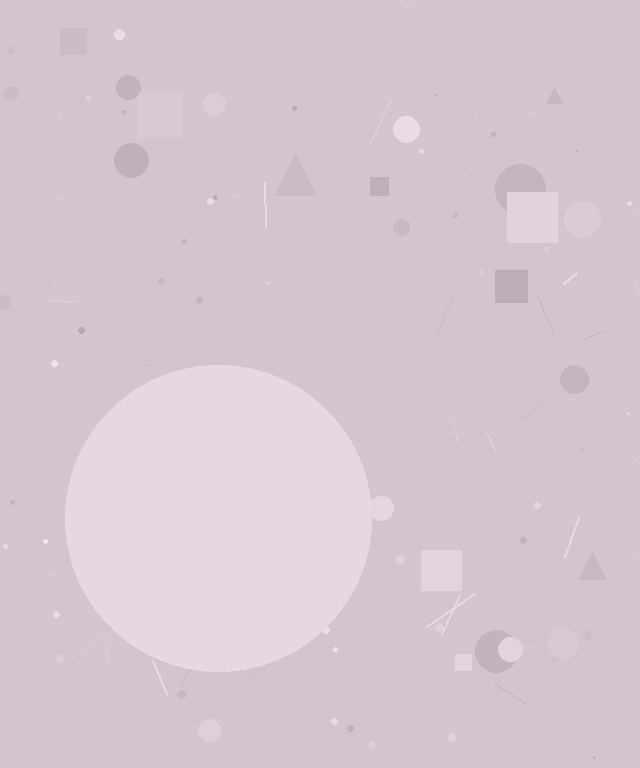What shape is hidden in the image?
A circle is hidden in the image.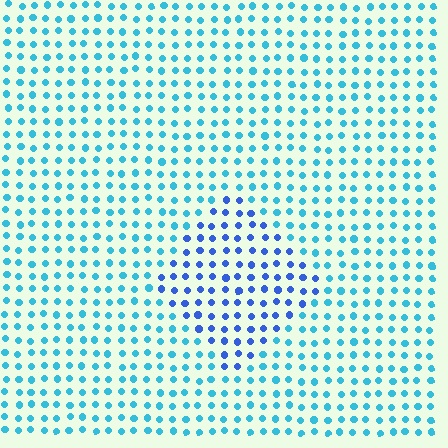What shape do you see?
I see a diamond.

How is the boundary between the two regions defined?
The boundary is defined purely by a slight shift in hue (about 34 degrees). Spacing, size, and orientation are identical on both sides.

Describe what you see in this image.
The image is filled with small cyan elements in a uniform arrangement. A diamond-shaped region is visible where the elements are tinted to a slightly different hue, forming a subtle color boundary.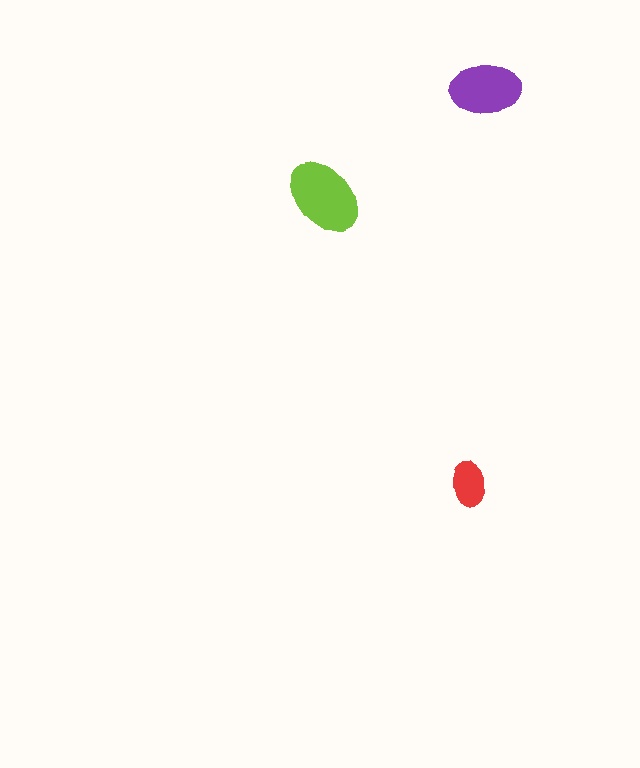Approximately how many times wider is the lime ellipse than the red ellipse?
About 1.5 times wider.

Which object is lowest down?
The red ellipse is bottommost.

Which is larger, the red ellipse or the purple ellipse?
The purple one.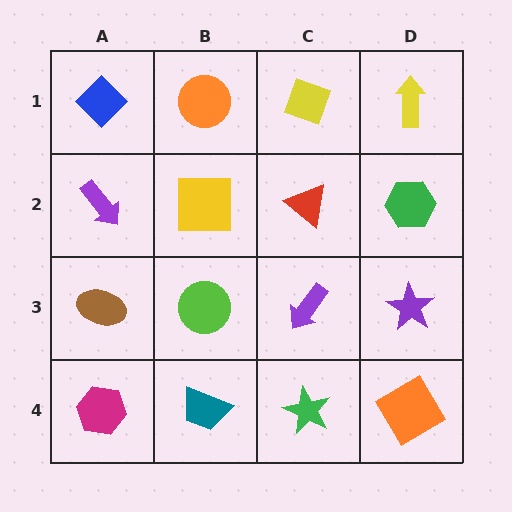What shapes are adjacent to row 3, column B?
A yellow square (row 2, column B), a teal trapezoid (row 4, column B), a brown ellipse (row 3, column A), a purple arrow (row 3, column C).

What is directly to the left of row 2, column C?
A yellow square.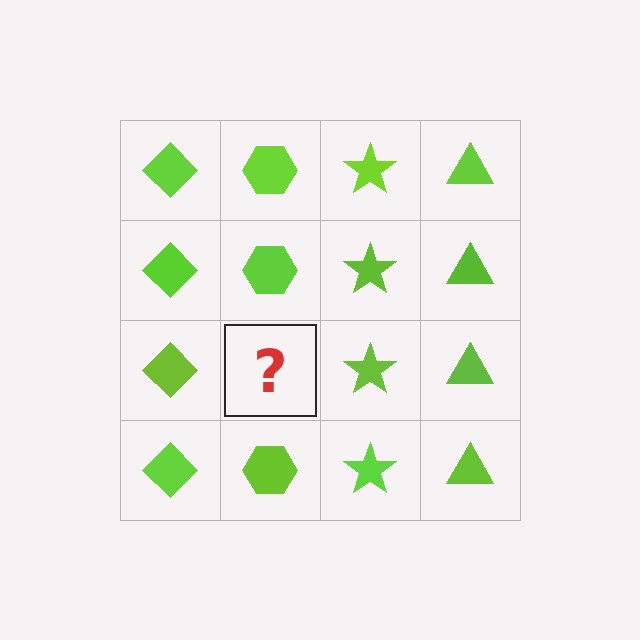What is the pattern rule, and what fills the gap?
The rule is that each column has a consistent shape. The gap should be filled with a lime hexagon.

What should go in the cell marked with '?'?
The missing cell should contain a lime hexagon.